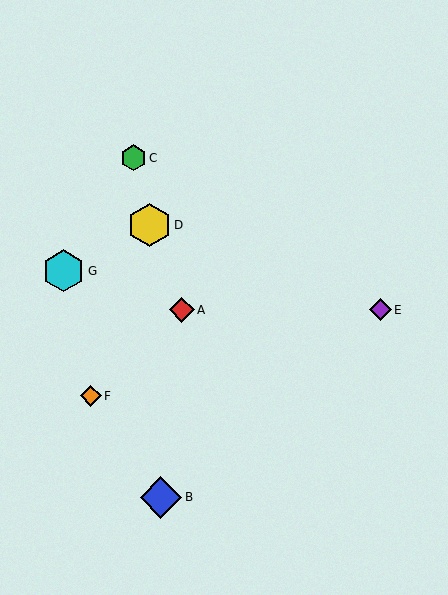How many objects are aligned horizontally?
2 objects (A, E) are aligned horizontally.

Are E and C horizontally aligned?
No, E is at y≈310 and C is at y≈158.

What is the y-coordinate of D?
Object D is at y≈225.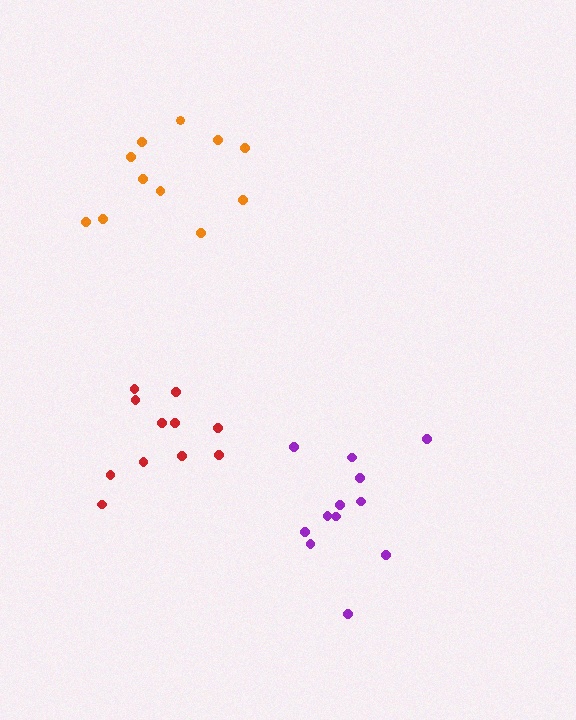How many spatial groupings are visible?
There are 3 spatial groupings.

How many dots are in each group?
Group 1: 11 dots, Group 2: 12 dots, Group 3: 11 dots (34 total).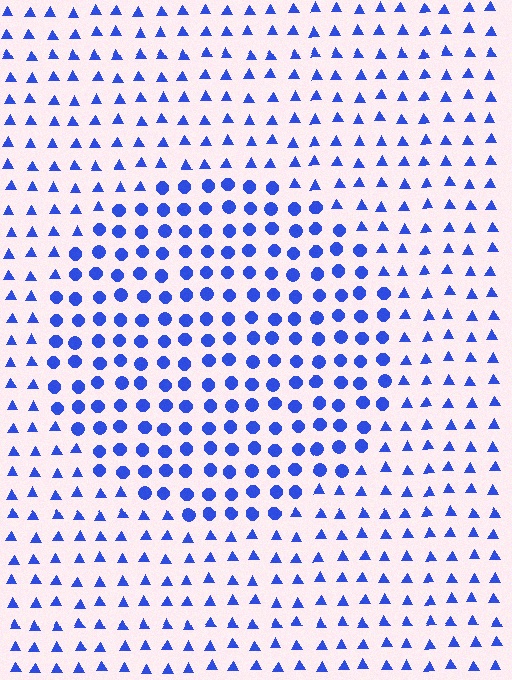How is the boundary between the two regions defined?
The boundary is defined by a change in element shape: circles inside vs. triangles outside. All elements share the same color and spacing.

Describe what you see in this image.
The image is filled with small blue elements arranged in a uniform grid. A circle-shaped region contains circles, while the surrounding area contains triangles. The boundary is defined purely by the change in element shape.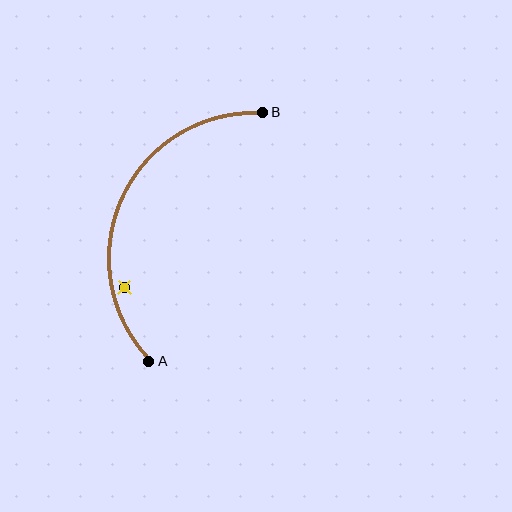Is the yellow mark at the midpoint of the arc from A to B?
No — the yellow mark does not lie on the arc at all. It sits slightly inside the curve.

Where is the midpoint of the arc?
The arc midpoint is the point on the curve farthest from the straight line joining A and B. It sits to the left of that line.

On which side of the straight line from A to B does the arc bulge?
The arc bulges to the left of the straight line connecting A and B.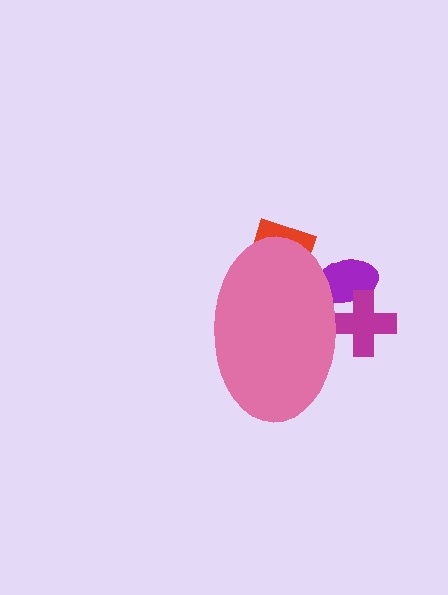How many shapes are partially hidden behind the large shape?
3 shapes are partially hidden.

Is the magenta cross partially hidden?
Yes, the magenta cross is partially hidden behind the pink ellipse.